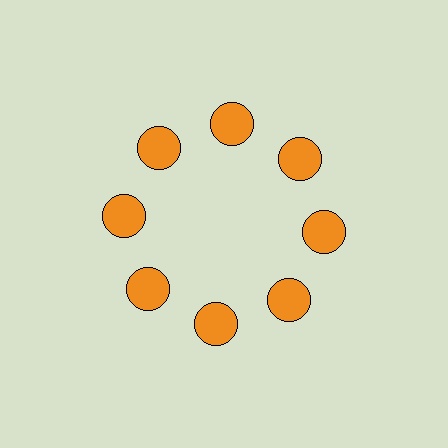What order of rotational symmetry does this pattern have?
This pattern has 8-fold rotational symmetry.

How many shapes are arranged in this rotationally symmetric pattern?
There are 8 shapes, arranged in 8 groups of 1.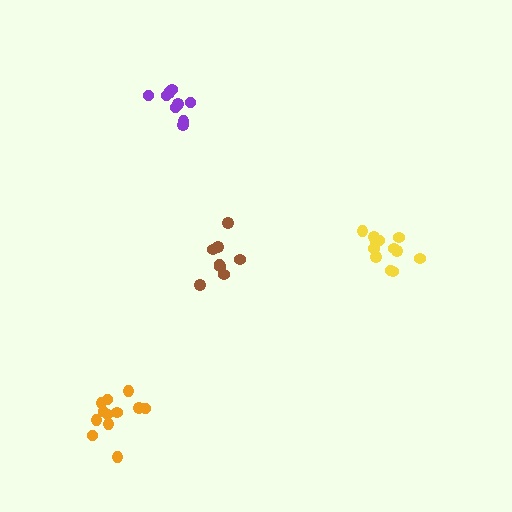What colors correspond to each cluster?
The clusters are colored: yellow, brown, orange, purple.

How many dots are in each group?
Group 1: 12 dots, Group 2: 8 dots, Group 3: 12 dots, Group 4: 9 dots (41 total).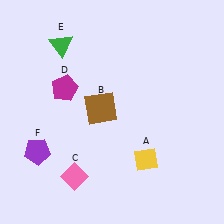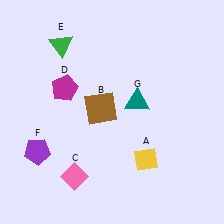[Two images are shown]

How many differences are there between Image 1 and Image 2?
There is 1 difference between the two images.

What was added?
A teal triangle (G) was added in Image 2.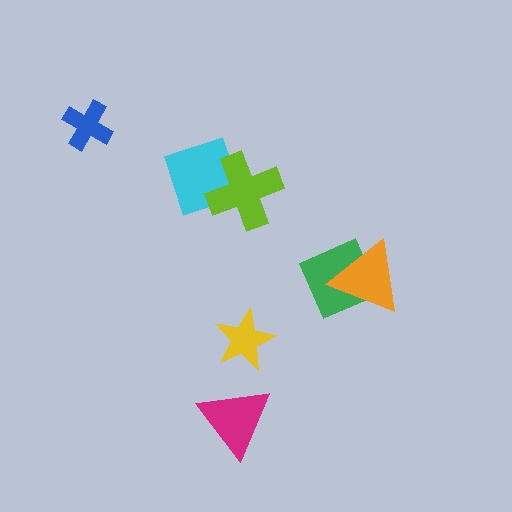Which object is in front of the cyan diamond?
The lime cross is in front of the cyan diamond.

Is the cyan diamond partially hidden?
Yes, it is partially covered by another shape.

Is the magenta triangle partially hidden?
No, no other shape covers it.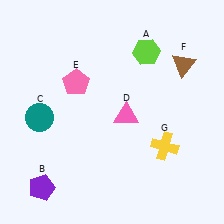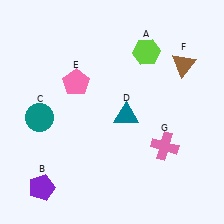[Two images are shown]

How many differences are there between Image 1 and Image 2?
There are 2 differences between the two images.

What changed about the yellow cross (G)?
In Image 1, G is yellow. In Image 2, it changed to pink.